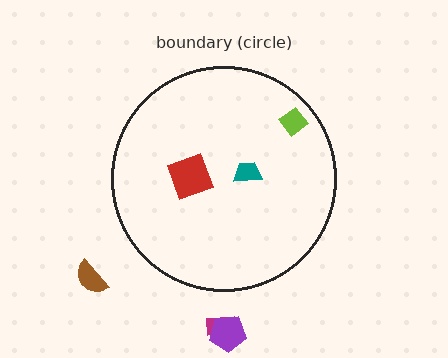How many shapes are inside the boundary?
3 inside, 3 outside.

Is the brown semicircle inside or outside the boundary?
Outside.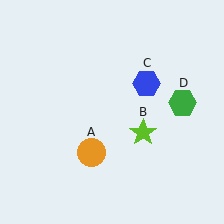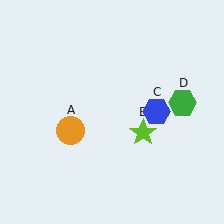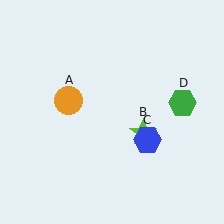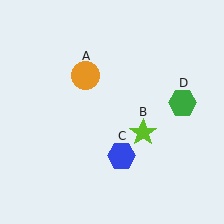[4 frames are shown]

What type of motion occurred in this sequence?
The orange circle (object A), blue hexagon (object C) rotated clockwise around the center of the scene.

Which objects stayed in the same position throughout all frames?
Lime star (object B) and green hexagon (object D) remained stationary.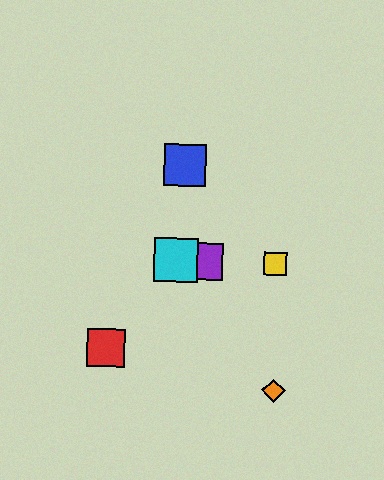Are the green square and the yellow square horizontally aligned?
Yes, both are at y≈261.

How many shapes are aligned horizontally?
4 shapes (the green square, the yellow square, the purple square, the cyan square) are aligned horizontally.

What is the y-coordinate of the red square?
The red square is at y≈348.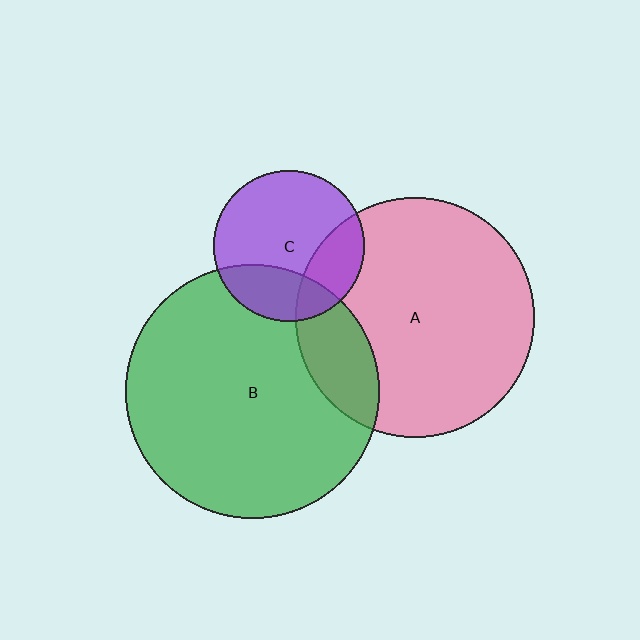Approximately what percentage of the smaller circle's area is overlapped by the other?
Approximately 25%.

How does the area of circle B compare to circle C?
Approximately 2.8 times.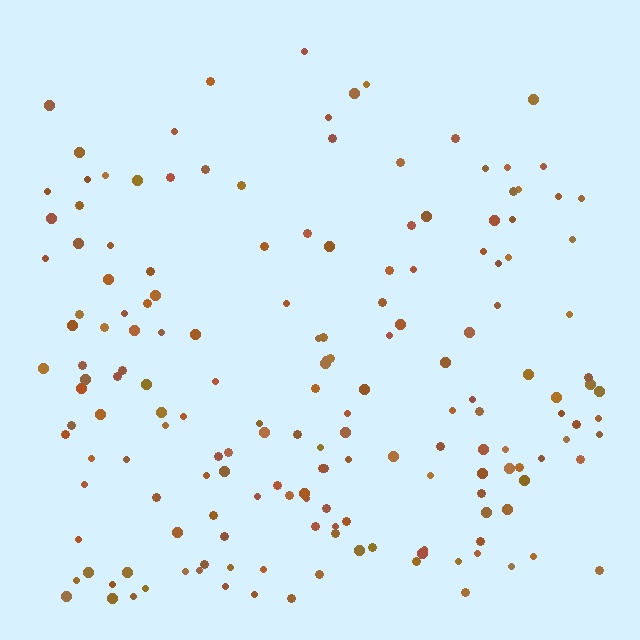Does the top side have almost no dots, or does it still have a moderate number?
Still a moderate number, just noticeably fewer than the bottom.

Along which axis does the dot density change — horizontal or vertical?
Vertical.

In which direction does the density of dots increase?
From top to bottom, with the bottom side densest.